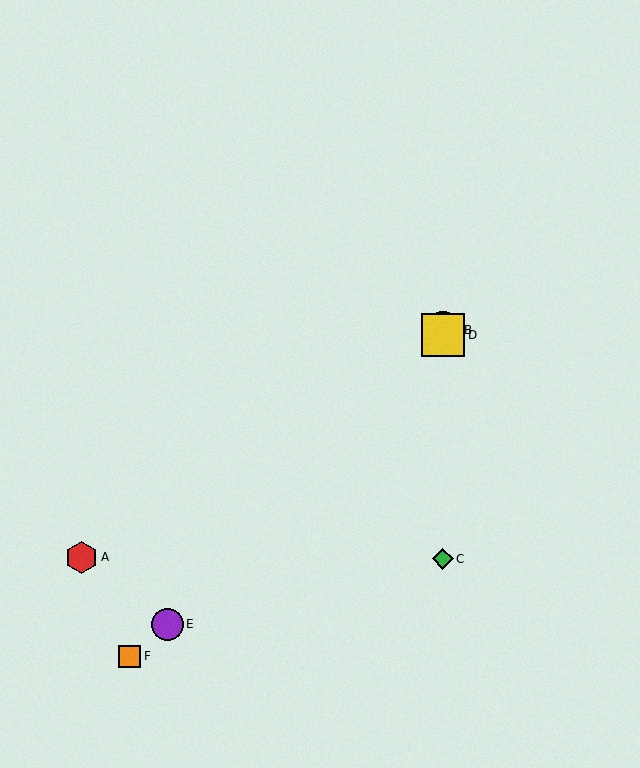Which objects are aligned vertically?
Objects B, C, D are aligned vertically.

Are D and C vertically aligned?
Yes, both are at x≈443.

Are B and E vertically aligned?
No, B is at x≈443 and E is at x≈167.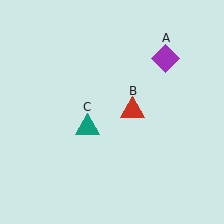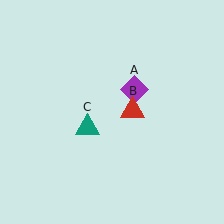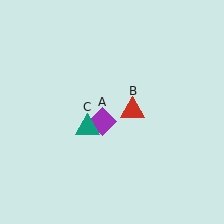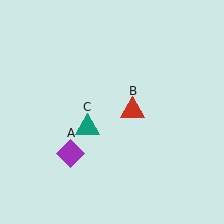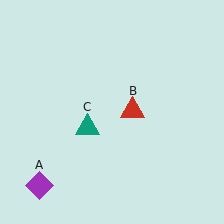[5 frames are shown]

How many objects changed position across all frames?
1 object changed position: purple diamond (object A).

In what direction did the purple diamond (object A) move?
The purple diamond (object A) moved down and to the left.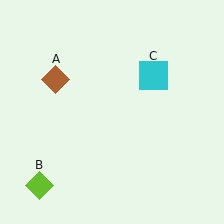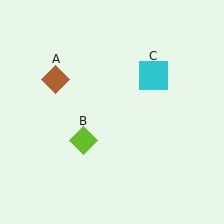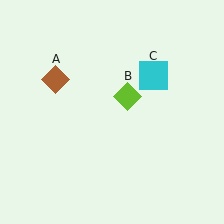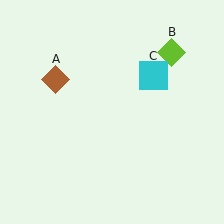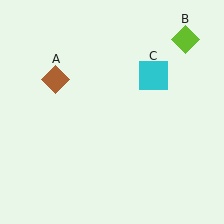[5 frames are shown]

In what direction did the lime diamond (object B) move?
The lime diamond (object B) moved up and to the right.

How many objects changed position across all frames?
1 object changed position: lime diamond (object B).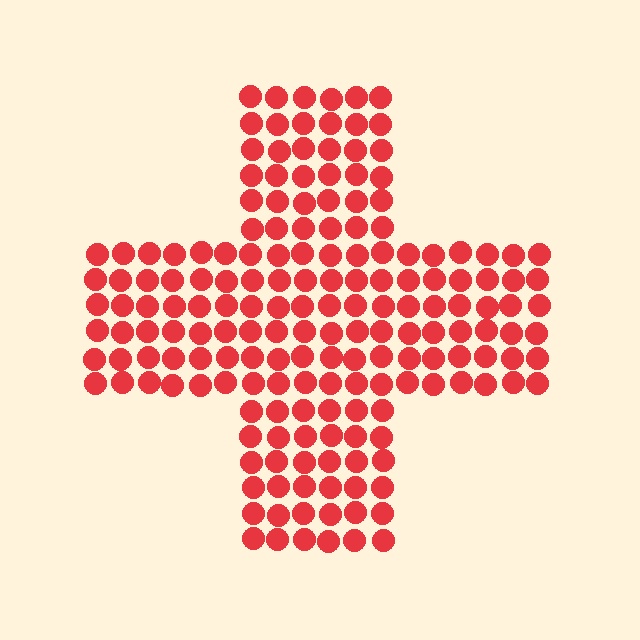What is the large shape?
The large shape is a cross.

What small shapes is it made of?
It is made of small circles.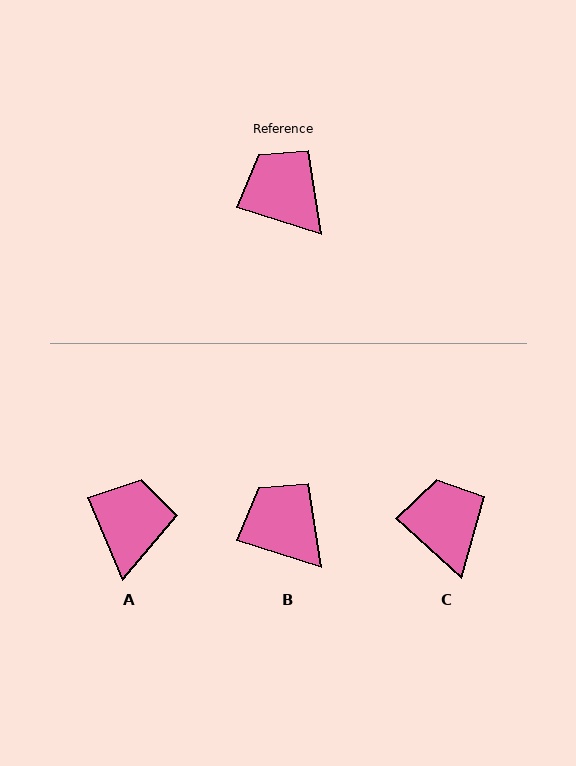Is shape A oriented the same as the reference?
No, it is off by about 49 degrees.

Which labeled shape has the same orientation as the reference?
B.